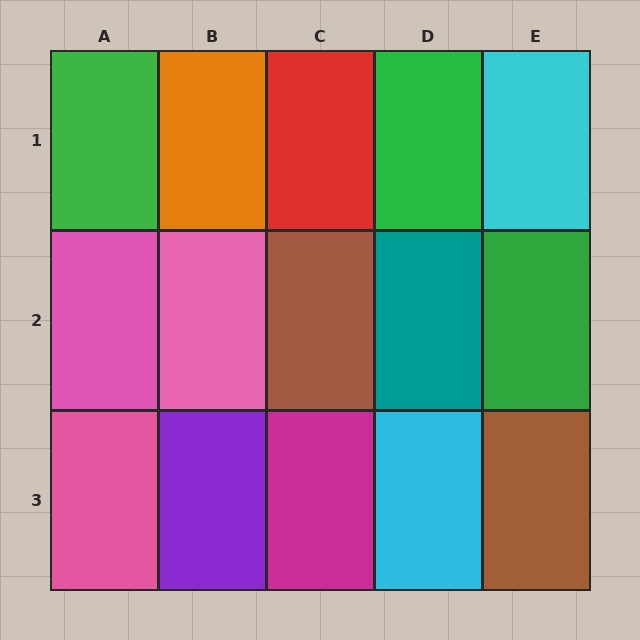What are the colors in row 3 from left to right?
Pink, purple, magenta, cyan, brown.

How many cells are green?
3 cells are green.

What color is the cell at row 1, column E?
Cyan.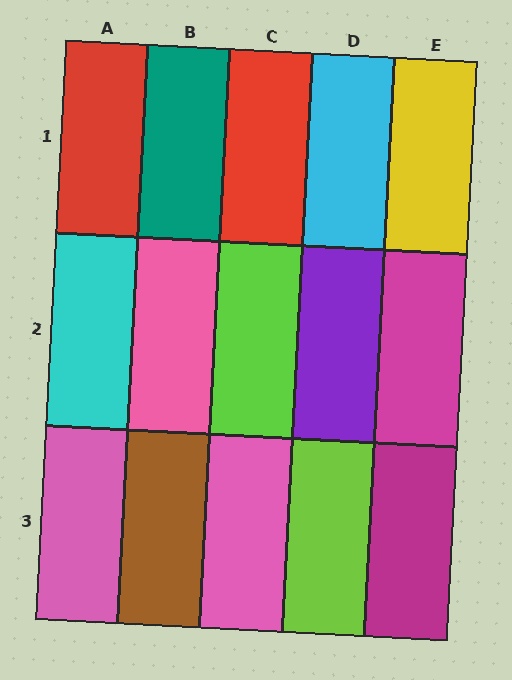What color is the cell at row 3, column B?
Brown.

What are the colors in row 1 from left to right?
Red, teal, red, cyan, yellow.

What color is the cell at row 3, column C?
Pink.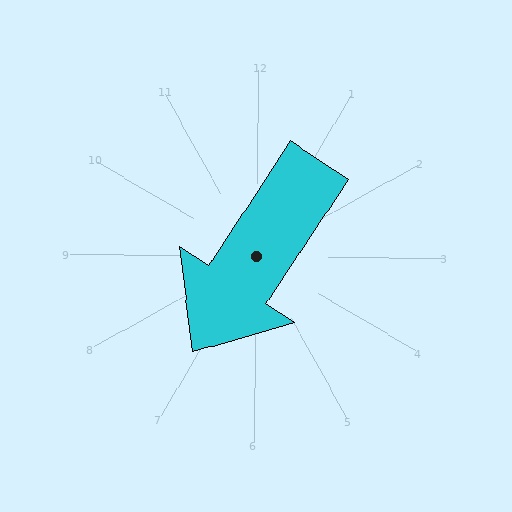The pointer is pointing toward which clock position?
Roughly 7 o'clock.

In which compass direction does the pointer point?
Southwest.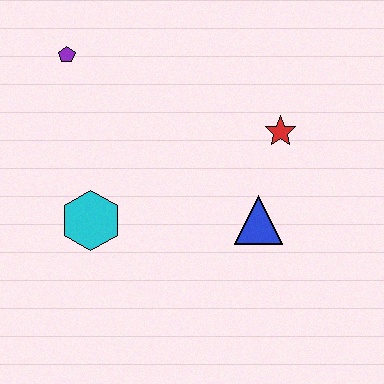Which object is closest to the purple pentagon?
The cyan hexagon is closest to the purple pentagon.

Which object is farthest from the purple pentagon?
The blue triangle is farthest from the purple pentagon.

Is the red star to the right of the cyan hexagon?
Yes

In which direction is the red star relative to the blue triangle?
The red star is above the blue triangle.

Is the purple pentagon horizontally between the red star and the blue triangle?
No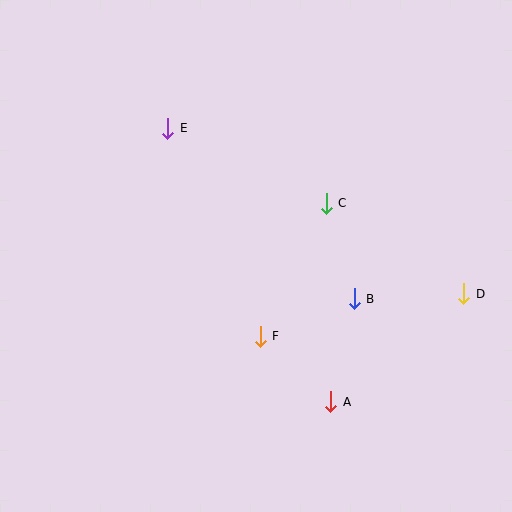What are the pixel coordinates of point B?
Point B is at (354, 299).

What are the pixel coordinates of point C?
Point C is at (326, 203).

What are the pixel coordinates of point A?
Point A is at (331, 402).